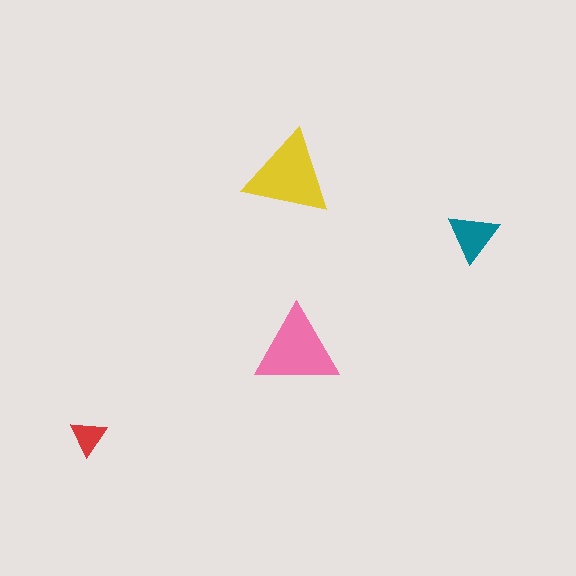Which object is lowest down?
The red triangle is bottommost.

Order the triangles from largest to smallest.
the yellow one, the pink one, the teal one, the red one.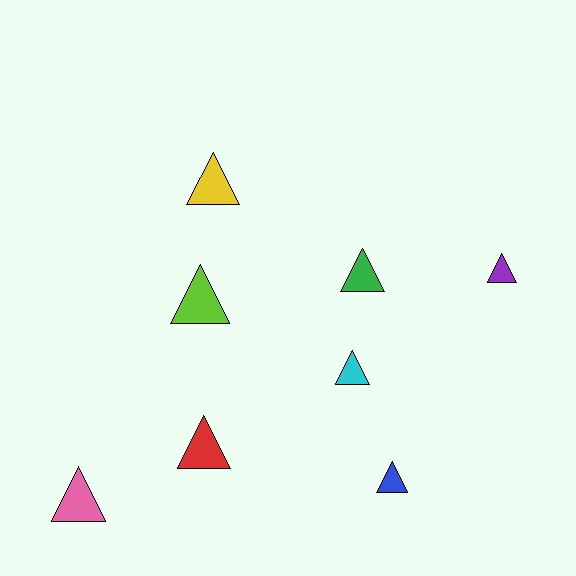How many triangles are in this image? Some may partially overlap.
There are 8 triangles.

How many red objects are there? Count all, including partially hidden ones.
There is 1 red object.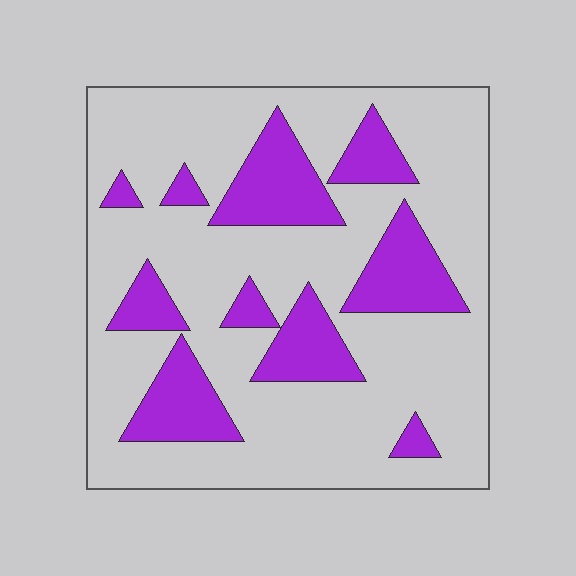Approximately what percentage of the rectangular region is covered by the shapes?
Approximately 25%.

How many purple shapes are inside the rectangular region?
10.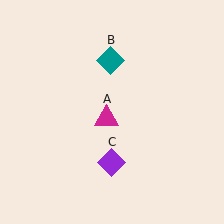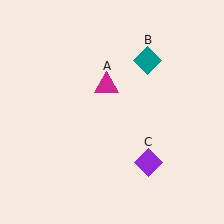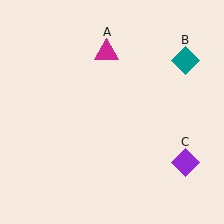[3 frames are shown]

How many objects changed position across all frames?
3 objects changed position: magenta triangle (object A), teal diamond (object B), purple diamond (object C).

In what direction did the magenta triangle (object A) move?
The magenta triangle (object A) moved up.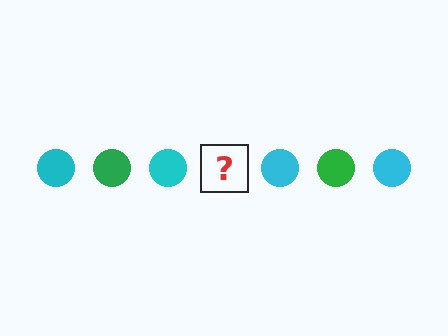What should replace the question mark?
The question mark should be replaced with a green circle.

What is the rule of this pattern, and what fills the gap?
The rule is that the pattern cycles through cyan, green circles. The gap should be filled with a green circle.